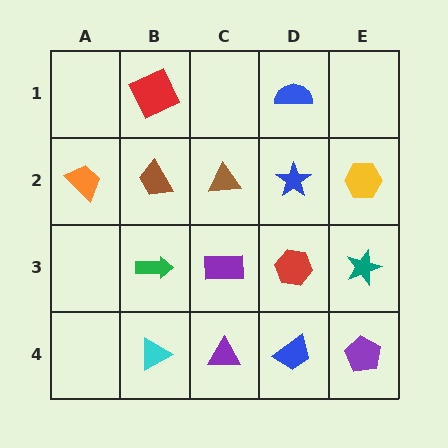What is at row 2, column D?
A blue star.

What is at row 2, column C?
A brown triangle.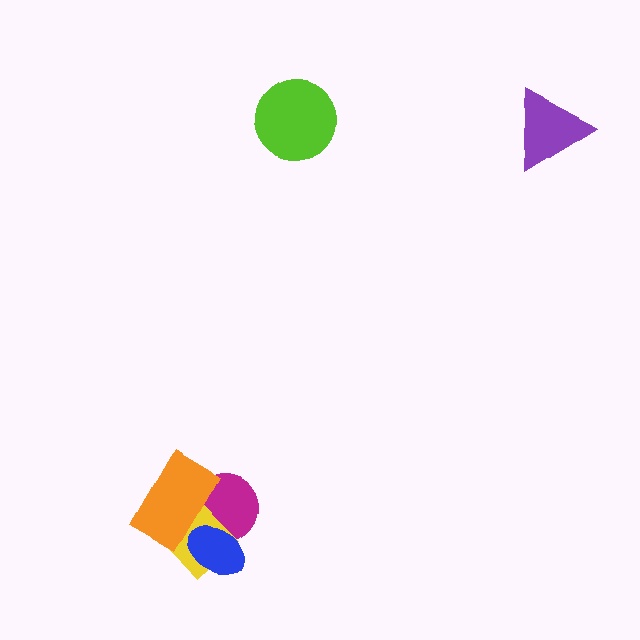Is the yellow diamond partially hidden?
Yes, it is partially covered by another shape.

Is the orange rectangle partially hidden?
No, no other shape covers it.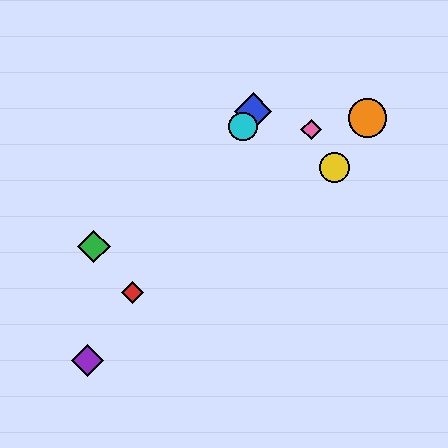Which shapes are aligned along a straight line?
The red diamond, the blue diamond, the purple diamond, the cyan circle are aligned along a straight line.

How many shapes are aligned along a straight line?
4 shapes (the red diamond, the blue diamond, the purple diamond, the cyan circle) are aligned along a straight line.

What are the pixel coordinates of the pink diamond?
The pink diamond is at (311, 130).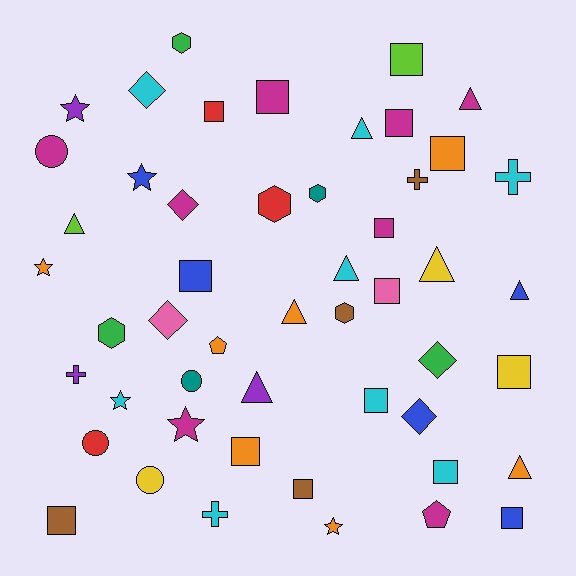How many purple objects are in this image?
There are 3 purple objects.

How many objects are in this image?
There are 50 objects.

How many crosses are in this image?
There are 4 crosses.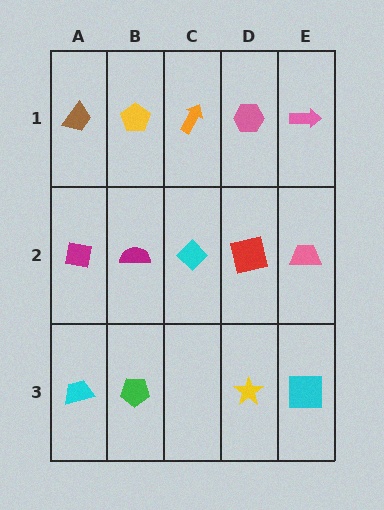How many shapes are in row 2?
5 shapes.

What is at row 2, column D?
A red square.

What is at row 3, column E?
A cyan square.